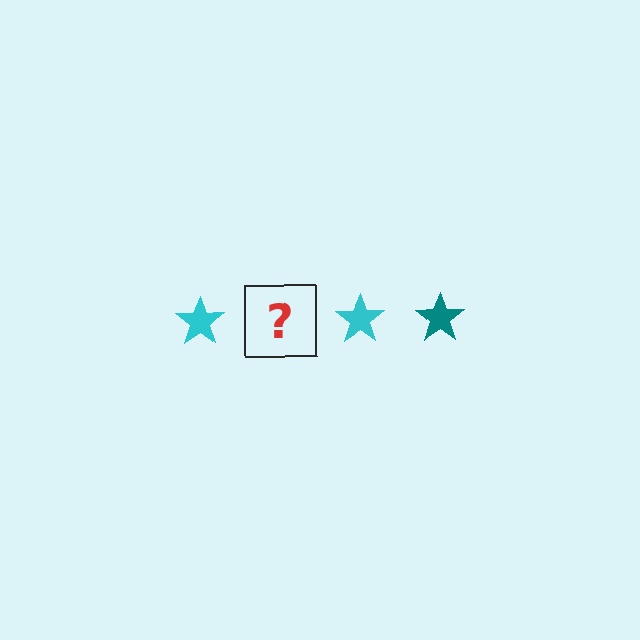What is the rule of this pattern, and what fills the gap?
The rule is that the pattern cycles through cyan, teal stars. The gap should be filled with a teal star.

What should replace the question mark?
The question mark should be replaced with a teal star.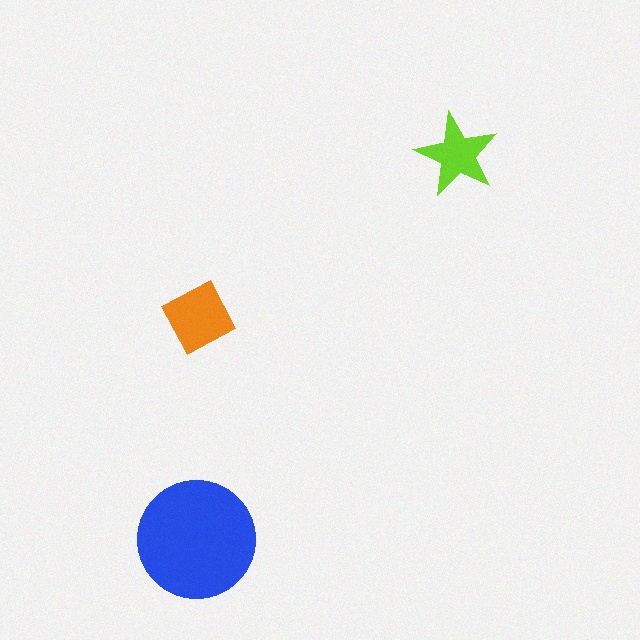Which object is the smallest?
The lime star.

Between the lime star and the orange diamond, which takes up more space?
The orange diamond.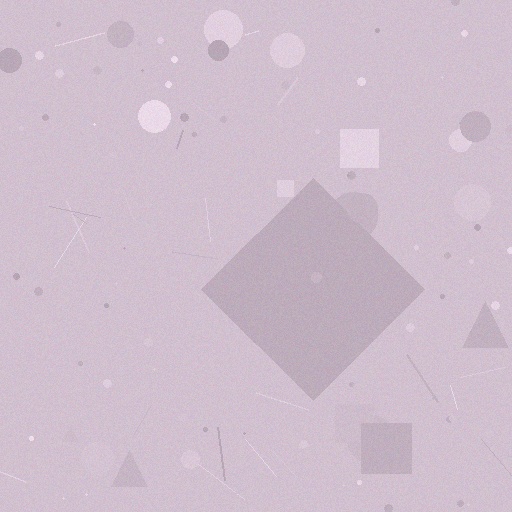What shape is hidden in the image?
A diamond is hidden in the image.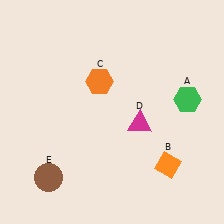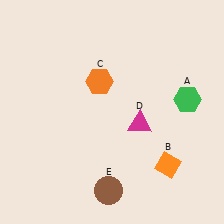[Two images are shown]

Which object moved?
The brown circle (E) moved right.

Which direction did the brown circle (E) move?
The brown circle (E) moved right.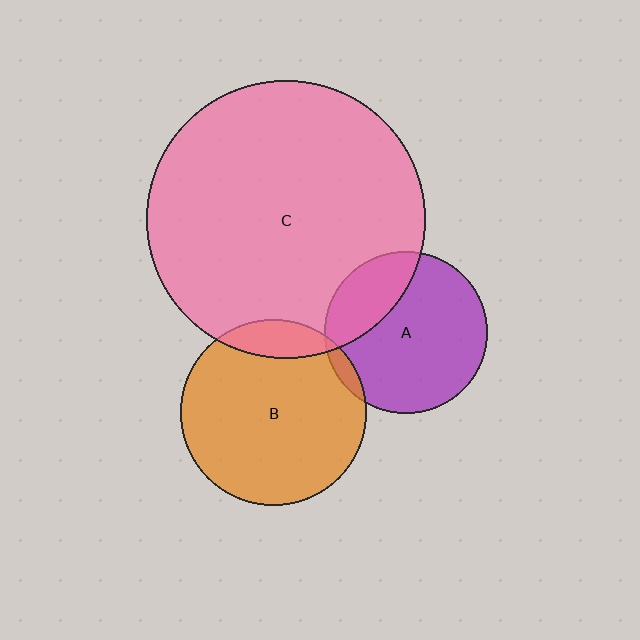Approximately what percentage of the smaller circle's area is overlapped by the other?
Approximately 5%.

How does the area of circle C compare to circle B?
Approximately 2.2 times.